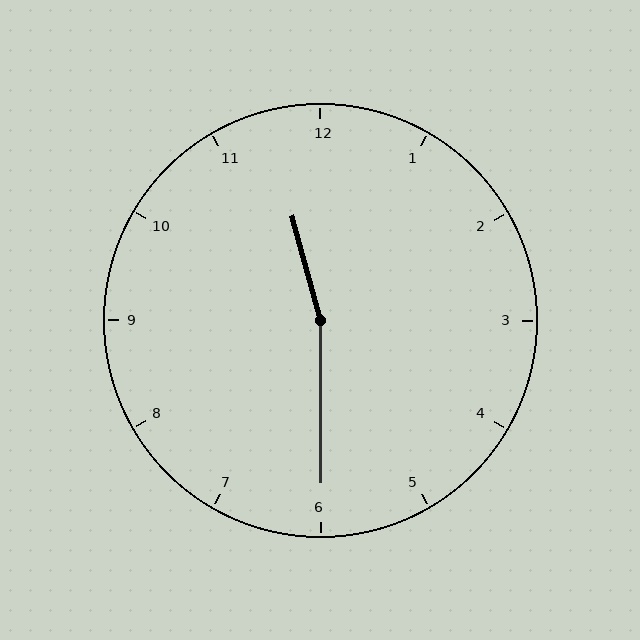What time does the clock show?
11:30.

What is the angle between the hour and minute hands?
Approximately 165 degrees.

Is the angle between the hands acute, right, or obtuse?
It is obtuse.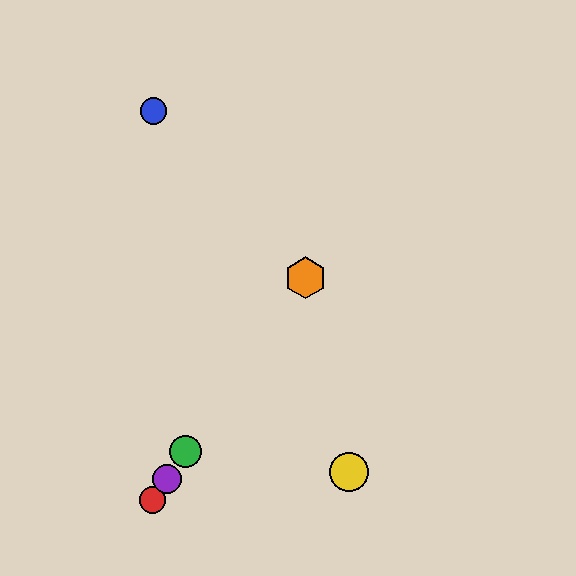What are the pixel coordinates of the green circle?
The green circle is at (186, 451).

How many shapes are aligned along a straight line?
4 shapes (the red circle, the green circle, the purple circle, the orange hexagon) are aligned along a straight line.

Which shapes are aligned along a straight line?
The red circle, the green circle, the purple circle, the orange hexagon are aligned along a straight line.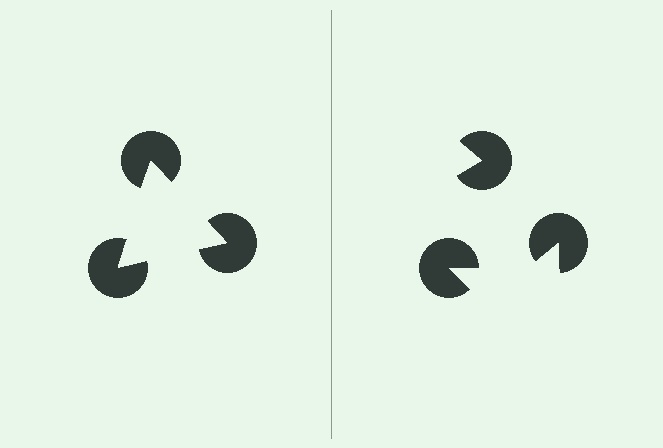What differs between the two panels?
The pac-man discs are positioned identically on both sides; only the wedge orientations differ. On the left they align to a triangle; on the right they are misaligned.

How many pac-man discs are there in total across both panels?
6 — 3 on each side.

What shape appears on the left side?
An illusory triangle.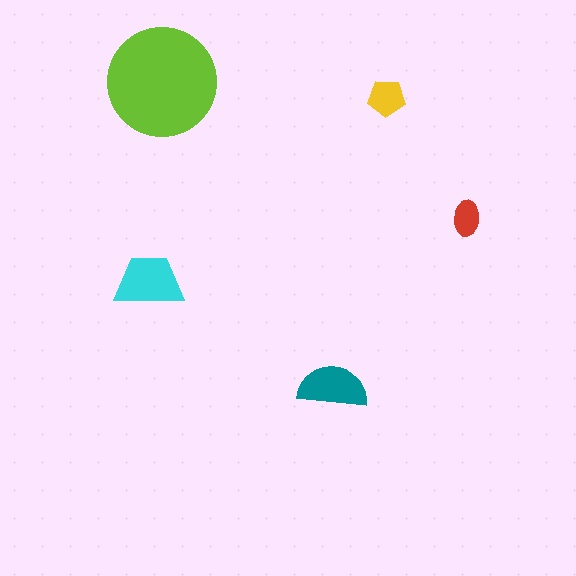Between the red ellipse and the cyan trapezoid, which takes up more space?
The cyan trapezoid.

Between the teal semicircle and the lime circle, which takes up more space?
The lime circle.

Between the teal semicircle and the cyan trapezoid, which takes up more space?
The cyan trapezoid.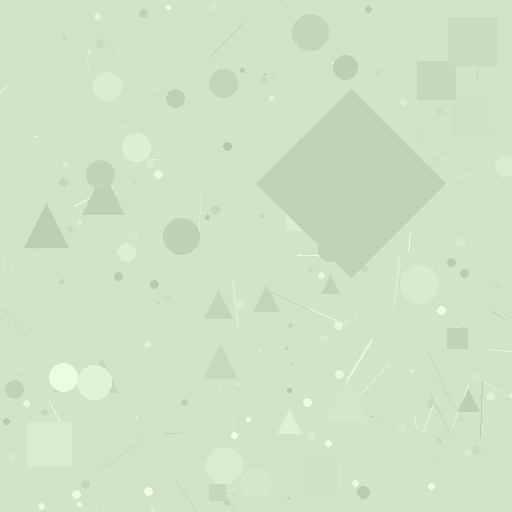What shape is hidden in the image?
A diamond is hidden in the image.